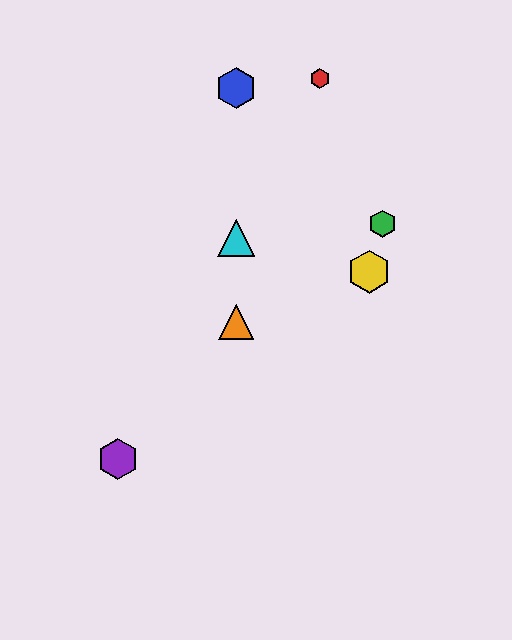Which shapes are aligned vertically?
The blue hexagon, the orange triangle, the cyan triangle are aligned vertically.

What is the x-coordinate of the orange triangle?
The orange triangle is at x≈236.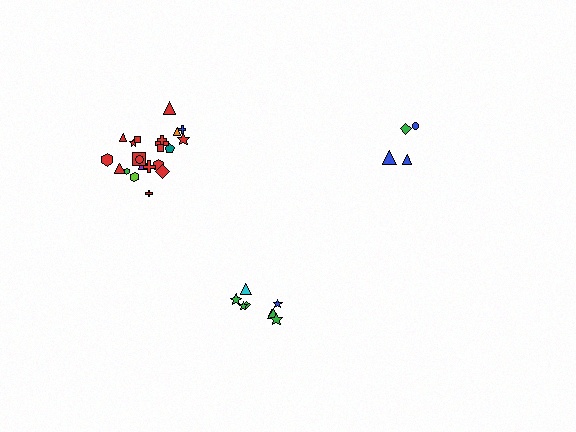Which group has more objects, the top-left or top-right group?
The top-left group.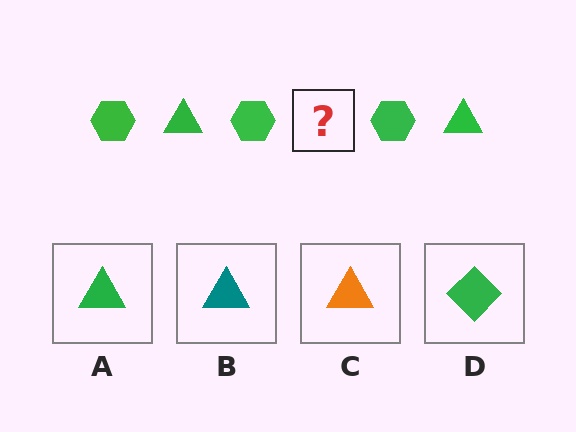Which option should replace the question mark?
Option A.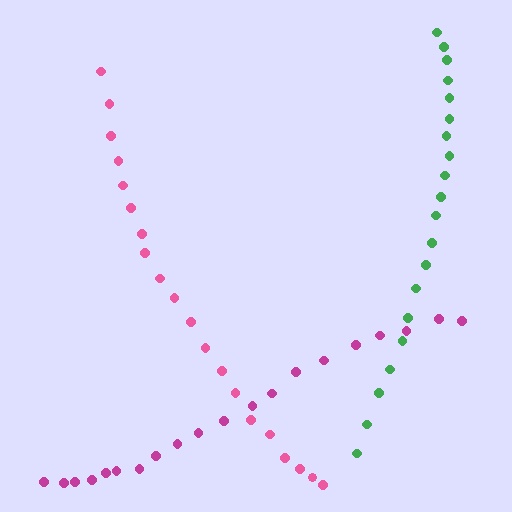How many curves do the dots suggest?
There are 3 distinct paths.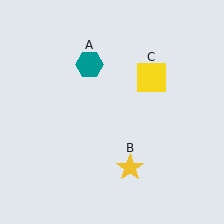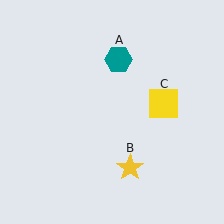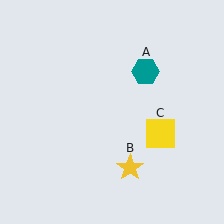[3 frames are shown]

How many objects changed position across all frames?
2 objects changed position: teal hexagon (object A), yellow square (object C).